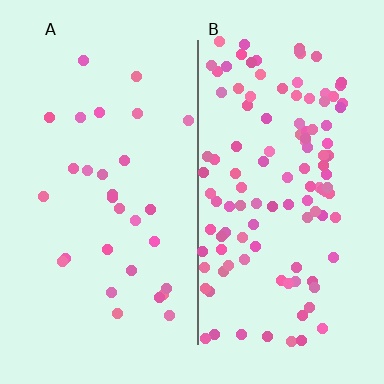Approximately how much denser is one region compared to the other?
Approximately 3.9× — region B over region A.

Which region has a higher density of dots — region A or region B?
B (the right).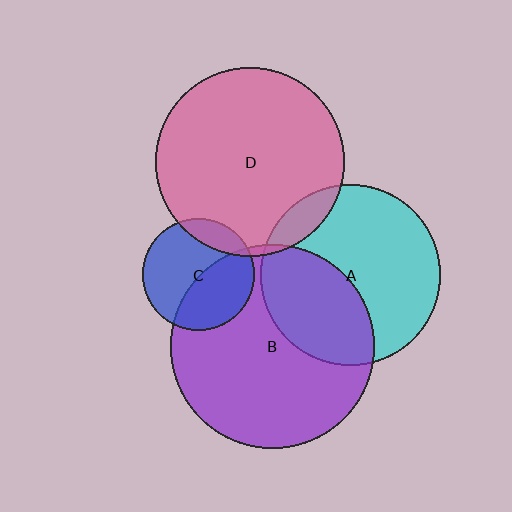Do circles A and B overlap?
Yes.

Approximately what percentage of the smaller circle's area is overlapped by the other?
Approximately 40%.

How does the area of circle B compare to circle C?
Approximately 3.3 times.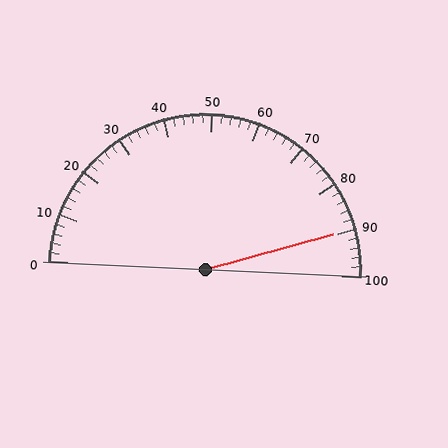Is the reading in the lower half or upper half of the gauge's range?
The reading is in the upper half of the range (0 to 100).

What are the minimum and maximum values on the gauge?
The gauge ranges from 0 to 100.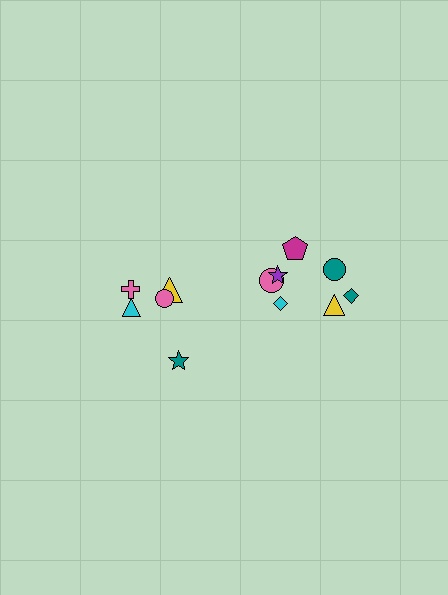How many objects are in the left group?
There are 5 objects.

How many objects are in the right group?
There are 7 objects.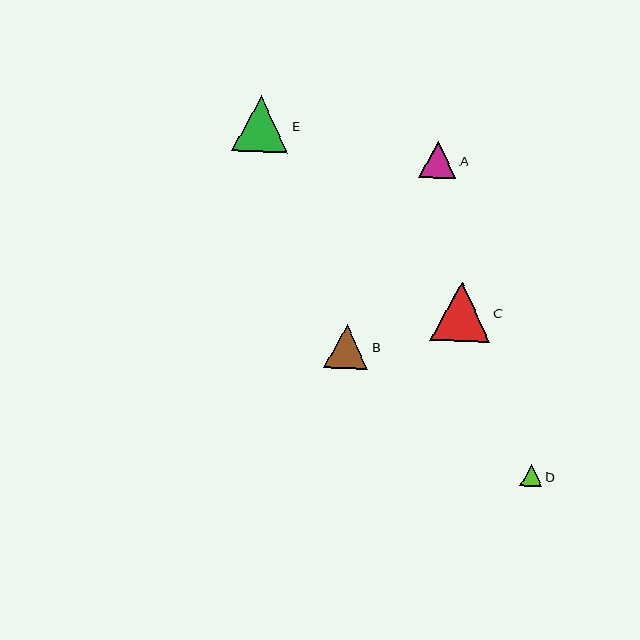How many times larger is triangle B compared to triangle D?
Triangle B is approximately 2.0 times the size of triangle D.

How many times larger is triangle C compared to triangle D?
Triangle C is approximately 2.7 times the size of triangle D.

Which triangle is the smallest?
Triangle D is the smallest with a size of approximately 22 pixels.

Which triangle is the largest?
Triangle C is the largest with a size of approximately 59 pixels.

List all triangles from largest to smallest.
From largest to smallest: C, E, B, A, D.